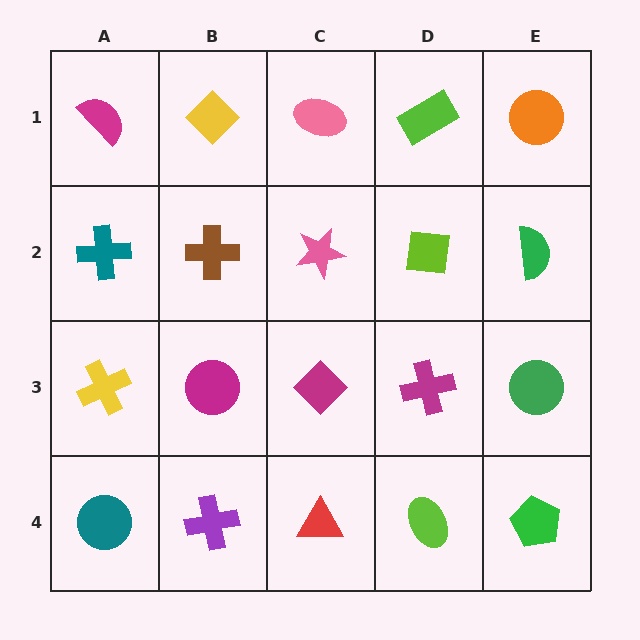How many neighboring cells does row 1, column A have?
2.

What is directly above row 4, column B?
A magenta circle.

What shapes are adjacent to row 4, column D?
A magenta cross (row 3, column D), a red triangle (row 4, column C), a green pentagon (row 4, column E).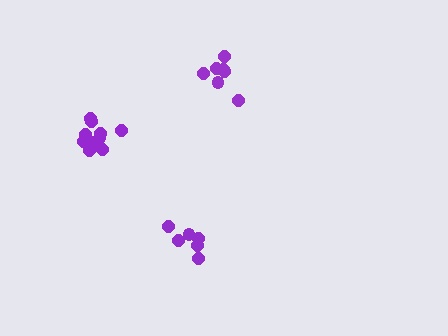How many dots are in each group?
Group 1: 10 dots, Group 2: 6 dots, Group 3: 7 dots (23 total).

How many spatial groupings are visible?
There are 3 spatial groupings.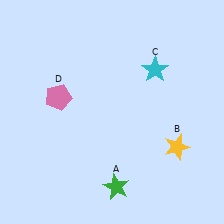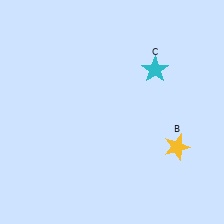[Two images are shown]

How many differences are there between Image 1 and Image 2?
There are 2 differences between the two images.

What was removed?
The green star (A), the pink pentagon (D) were removed in Image 2.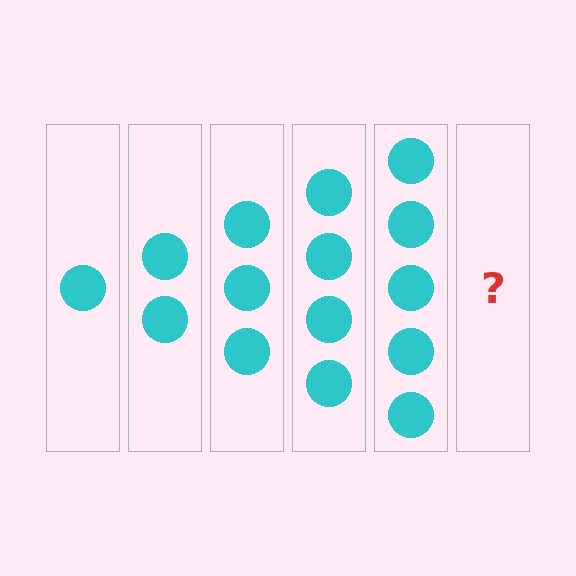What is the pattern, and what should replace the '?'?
The pattern is that each step adds one more circle. The '?' should be 6 circles.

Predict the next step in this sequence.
The next step is 6 circles.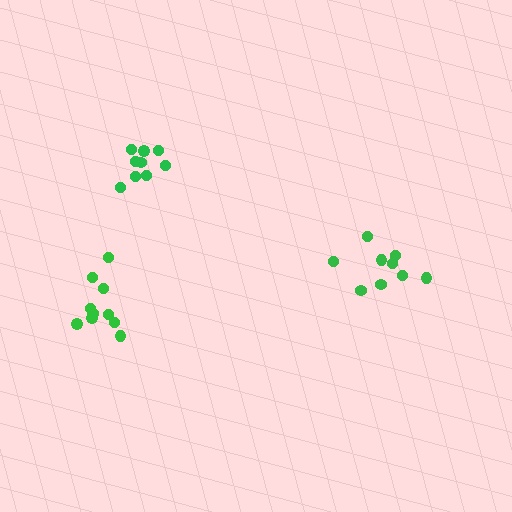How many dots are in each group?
Group 1: 9 dots, Group 2: 9 dots, Group 3: 10 dots (28 total).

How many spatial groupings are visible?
There are 3 spatial groupings.